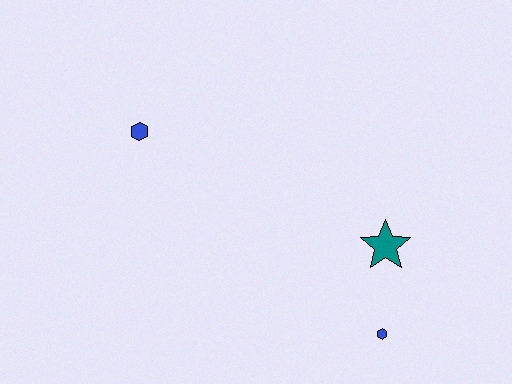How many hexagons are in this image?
There are 2 hexagons.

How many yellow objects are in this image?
There are no yellow objects.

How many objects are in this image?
There are 3 objects.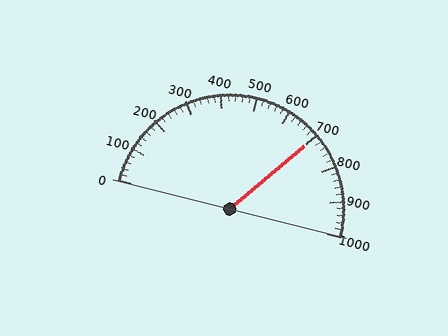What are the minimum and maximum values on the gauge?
The gauge ranges from 0 to 1000.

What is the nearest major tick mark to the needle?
The nearest major tick mark is 700.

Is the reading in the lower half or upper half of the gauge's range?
The reading is in the upper half of the range (0 to 1000).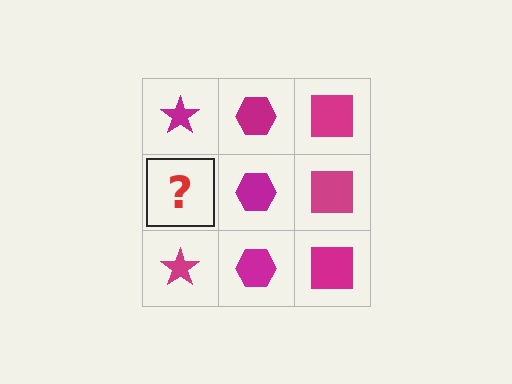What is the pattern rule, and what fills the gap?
The rule is that each column has a consistent shape. The gap should be filled with a magenta star.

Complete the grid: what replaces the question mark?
The question mark should be replaced with a magenta star.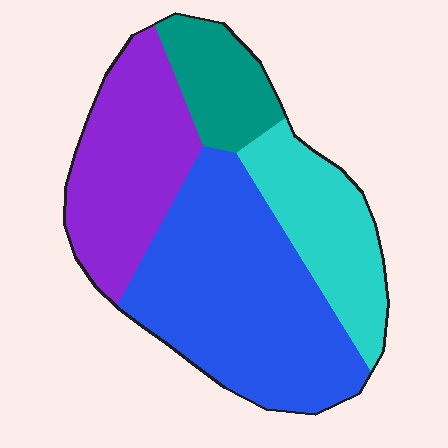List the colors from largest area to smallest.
From largest to smallest: blue, purple, cyan, teal.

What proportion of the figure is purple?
Purple covers around 25% of the figure.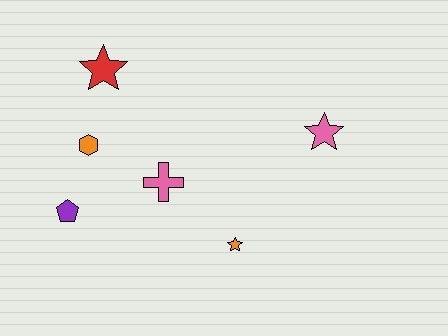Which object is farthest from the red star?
The pink star is farthest from the red star.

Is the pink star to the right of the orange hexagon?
Yes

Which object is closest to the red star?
The orange hexagon is closest to the red star.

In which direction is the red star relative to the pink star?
The red star is to the left of the pink star.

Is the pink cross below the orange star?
No